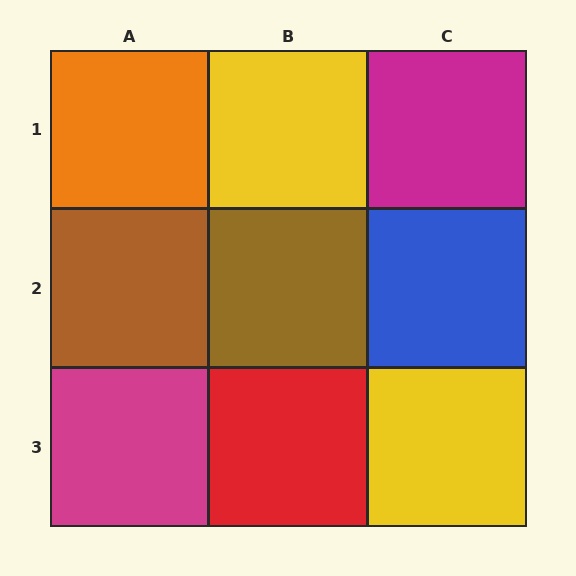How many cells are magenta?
2 cells are magenta.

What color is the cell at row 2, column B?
Brown.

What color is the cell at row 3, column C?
Yellow.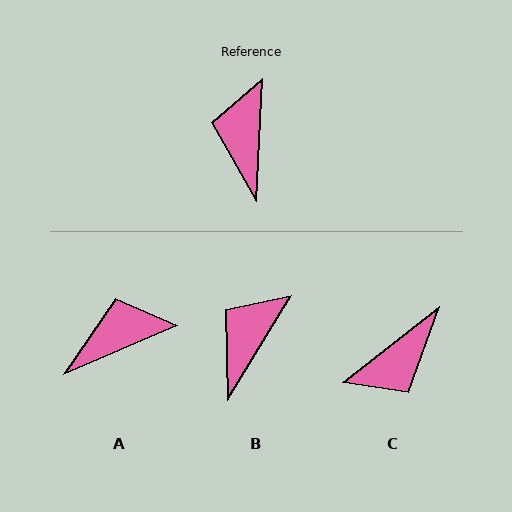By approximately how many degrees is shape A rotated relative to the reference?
Approximately 64 degrees clockwise.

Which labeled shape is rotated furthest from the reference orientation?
C, about 131 degrees away.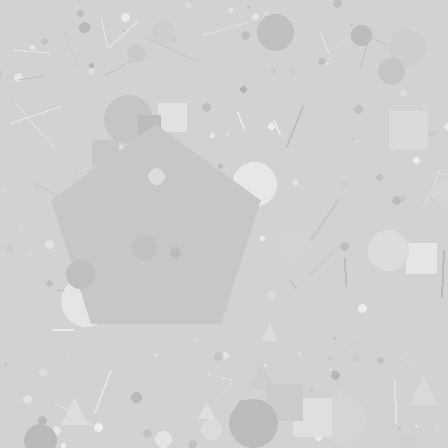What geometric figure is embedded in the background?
A pentagon is embedded in the background.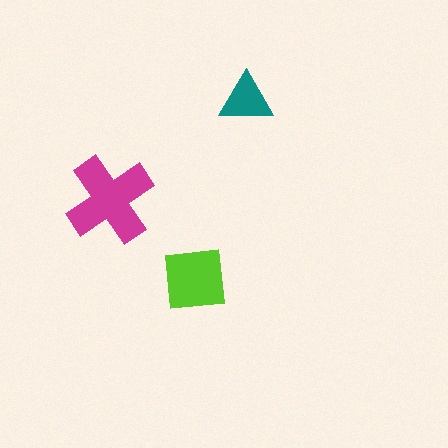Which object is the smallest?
The teal triangle.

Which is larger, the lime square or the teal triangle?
The lime square.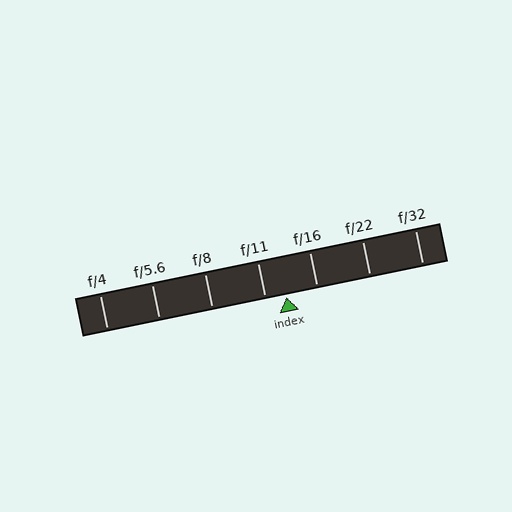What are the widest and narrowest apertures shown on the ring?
The widest aperture shown is f/4 and the narrowest is f/32.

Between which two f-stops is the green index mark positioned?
The index mark is between f/11 and f/16.